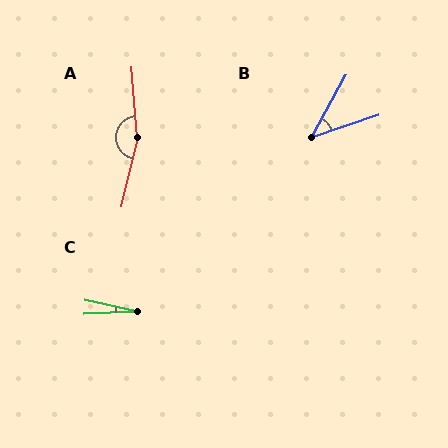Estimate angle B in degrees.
Approximately 43 degrees.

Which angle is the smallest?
C, at approximately 15 degrees.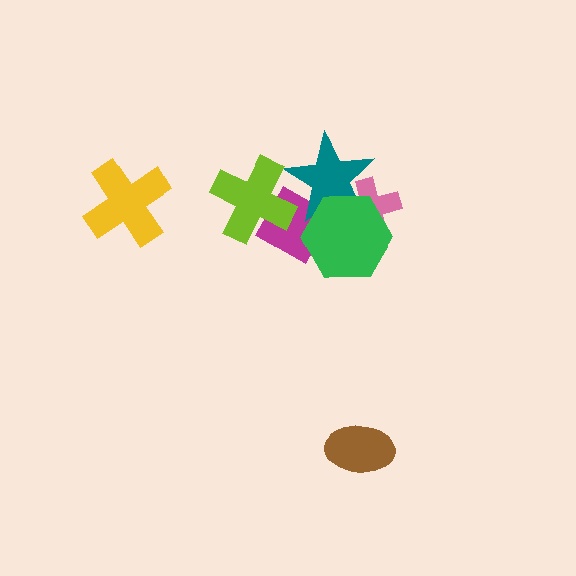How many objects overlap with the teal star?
4 objects overlap with the teal star.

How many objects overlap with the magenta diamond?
3 objects overlap with the magenta diamond.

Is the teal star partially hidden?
Yes, it is partially covered by another shape.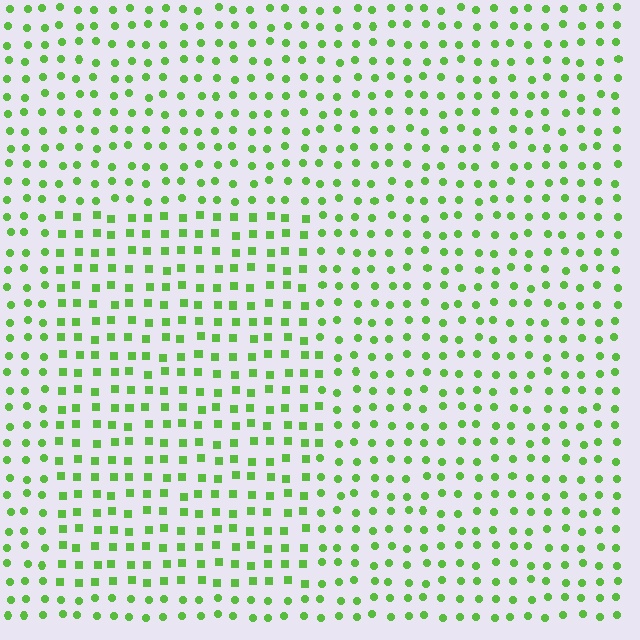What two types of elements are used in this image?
The image uses squares inside the rectangle region and circles outside it.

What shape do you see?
I see a rectangle.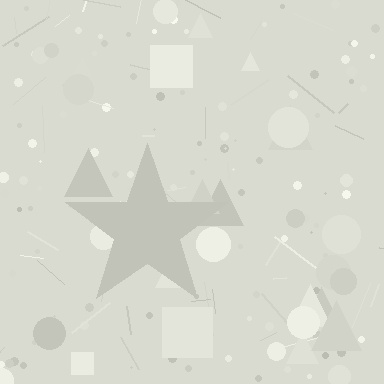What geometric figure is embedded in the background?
A star is embedded in the background.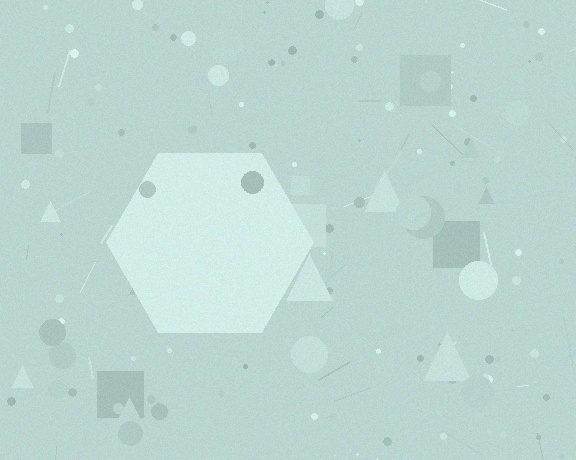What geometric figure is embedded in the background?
A hexagon is embedded in the background.